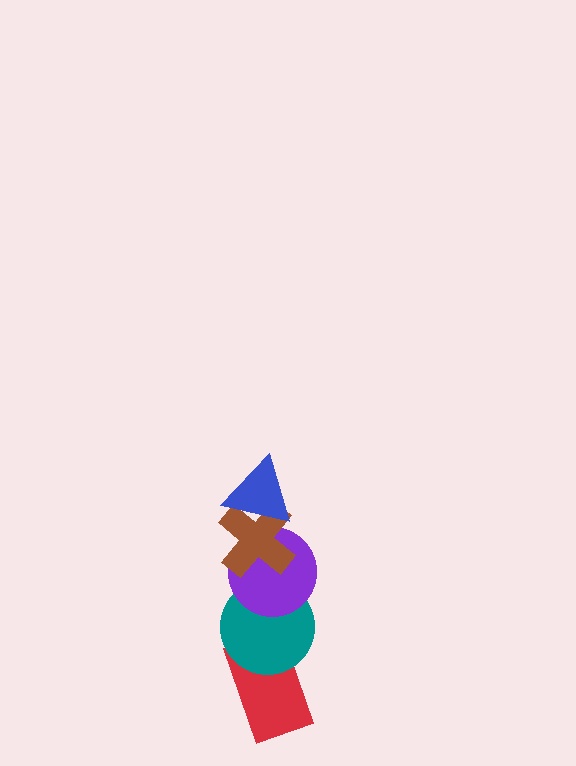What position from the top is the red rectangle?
The red rectangle is 5th from the top.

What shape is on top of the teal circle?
The purple circle is on top of the teal circle.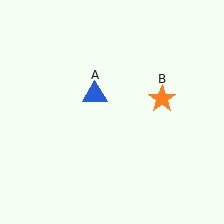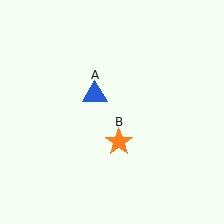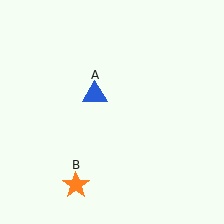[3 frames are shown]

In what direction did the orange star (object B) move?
The orange star (object B) moved down and to the left.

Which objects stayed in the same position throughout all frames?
Blue triangle (object A) remained stationary.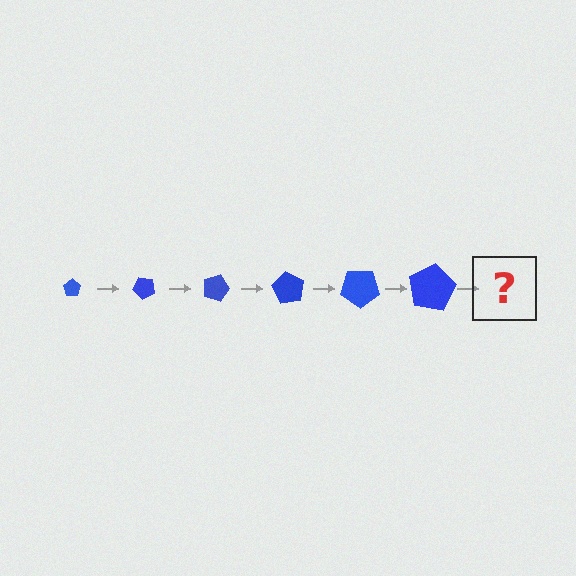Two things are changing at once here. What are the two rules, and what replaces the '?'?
The two rules are that the pentagon grows larger each step and it rotates 45 degrees each step. The '?' should be a pentagon, larger than the previous one and rotated 270 degrees from the start.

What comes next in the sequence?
The next element should be a pentagon, larger than the previous one and rotated 270 degrees from the start.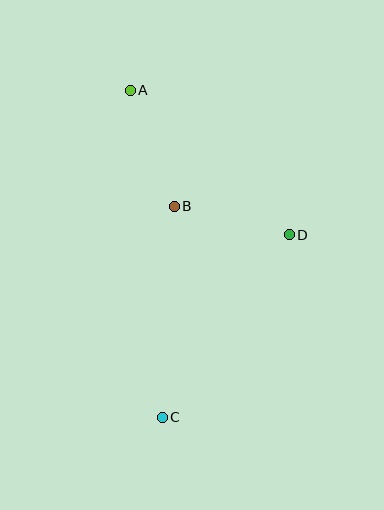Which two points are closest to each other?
Points B and D are closest to each other.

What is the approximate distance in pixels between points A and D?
The distance between A and D is approximately 215 pixels.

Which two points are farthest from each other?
Points A and C are farthest from each other.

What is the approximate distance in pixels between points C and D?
The distance between C and D is approximately 222 pixels.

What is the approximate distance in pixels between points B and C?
The distance between B and C is approximately 211 pixels.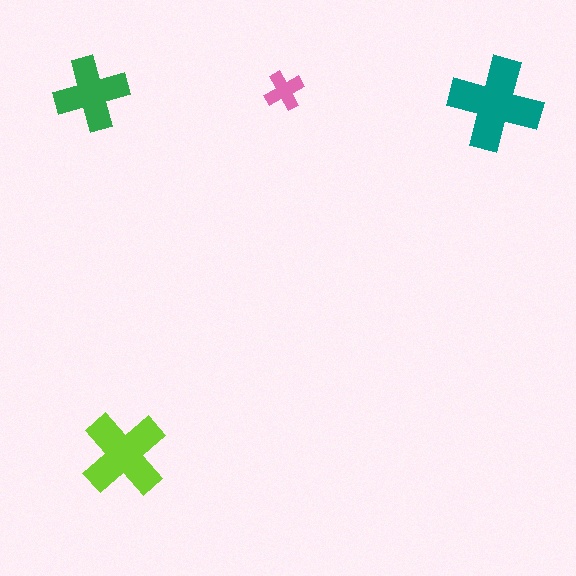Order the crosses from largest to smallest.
the teal one, the lime one, the green one, the pink one.